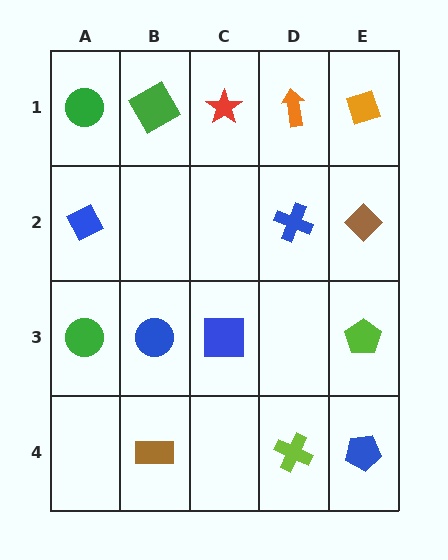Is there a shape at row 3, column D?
No, that cell is empty.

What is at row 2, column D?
A blue cross.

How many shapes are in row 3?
4 shapes.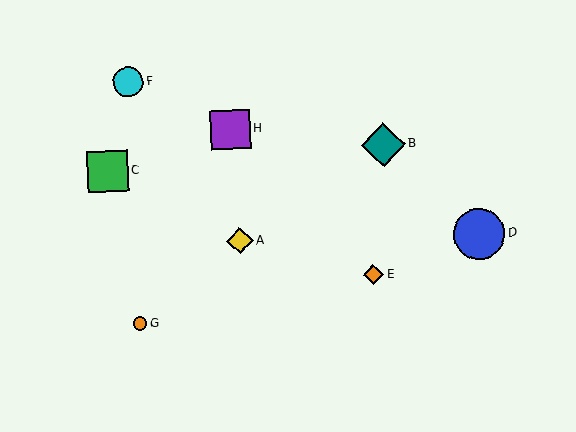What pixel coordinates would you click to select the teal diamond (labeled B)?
Click at (383, 145) to select the teal diamond B.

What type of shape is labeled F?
Shape F is a cyan circle.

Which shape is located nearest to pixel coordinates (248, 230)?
The yellow diamond (labeled A) at (240, 241) is nearest to that location.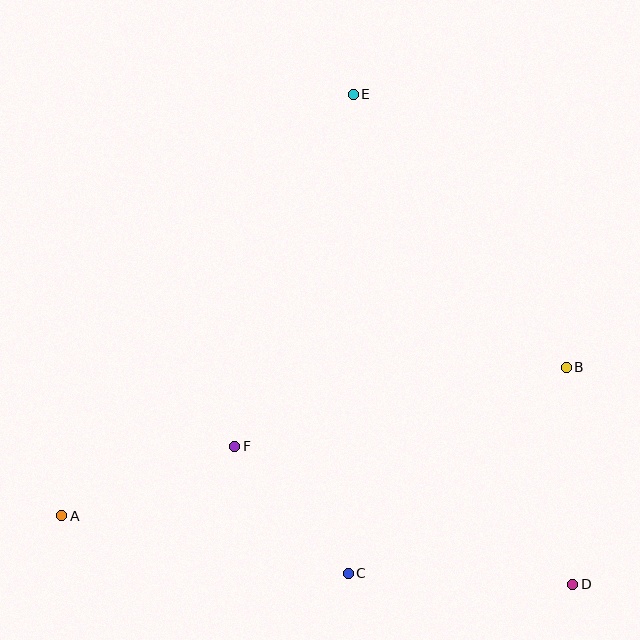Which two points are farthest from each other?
Points D and E are farthest from each other.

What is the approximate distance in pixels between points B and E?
The distance between B and E is approximately 346 pixels.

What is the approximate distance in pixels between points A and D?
The distance between A and D is approximately 516 pixels.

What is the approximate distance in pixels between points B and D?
The distance between B and D is approximately 217 pixels.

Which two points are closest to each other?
Points C and F are closest to each other.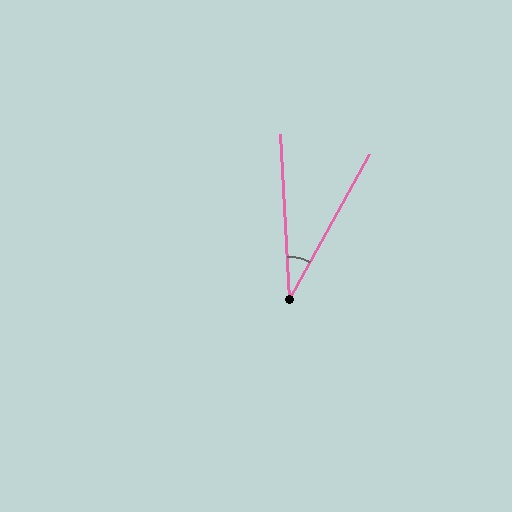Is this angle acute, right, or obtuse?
It is acute.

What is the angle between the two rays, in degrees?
Approximately 32 degrees.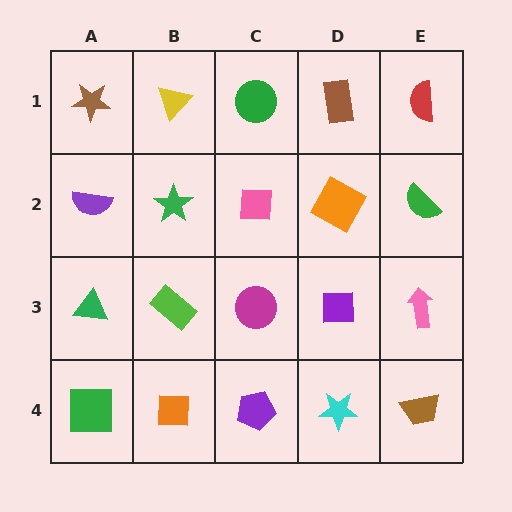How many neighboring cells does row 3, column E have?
3.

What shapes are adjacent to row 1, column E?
A green semicircle (row 2, column E), a brown rectangle (row 1, column D).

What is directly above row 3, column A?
A purple semicircle.